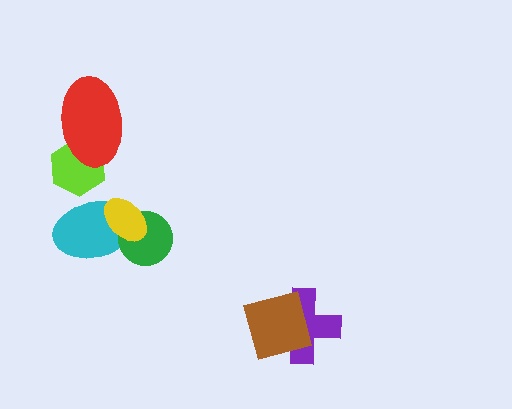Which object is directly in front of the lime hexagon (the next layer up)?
The cyan ellipse is directly in front of the lime hexagon.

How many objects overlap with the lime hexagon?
2 objects overlap with the lime hexagon.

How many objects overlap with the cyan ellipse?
3 objects overlap with the cyan ellipse.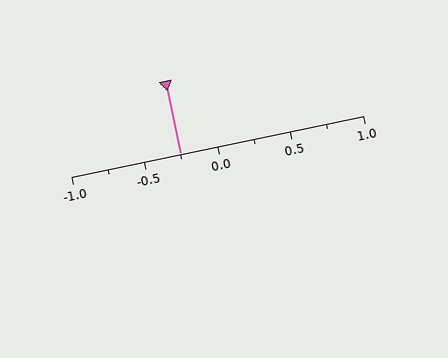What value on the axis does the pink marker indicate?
The marker indicates approximately -0.25.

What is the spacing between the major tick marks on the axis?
The major ticks are spaced 0.5 apart.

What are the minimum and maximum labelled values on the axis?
The axis runs from -1.0 to 1.0.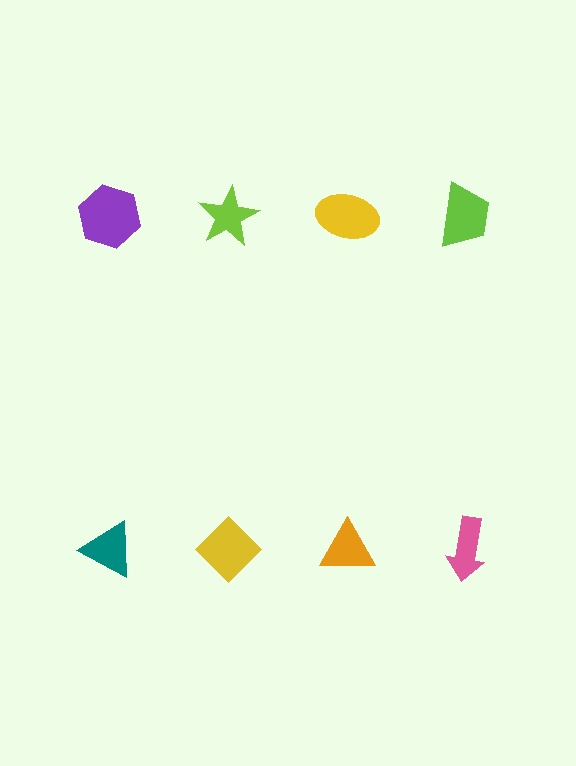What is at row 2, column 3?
An orange triangle.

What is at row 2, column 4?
A pink arrow.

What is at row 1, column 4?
A lime trapezoid.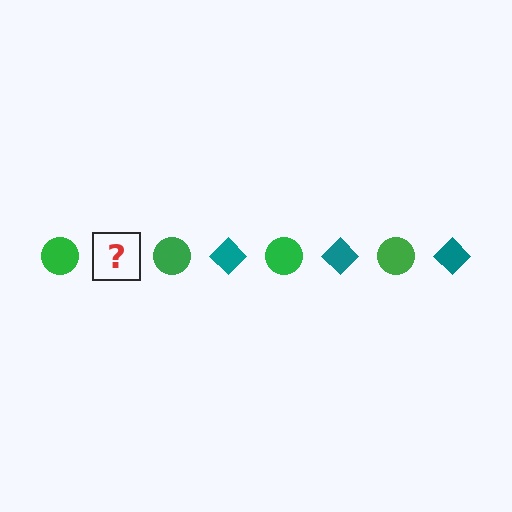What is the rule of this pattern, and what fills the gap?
The rule is that the pattern alternates between green circle and teal diamond. The gap should be filled with a teal diamond.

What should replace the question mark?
The question mark should be replaced with a teal diamond.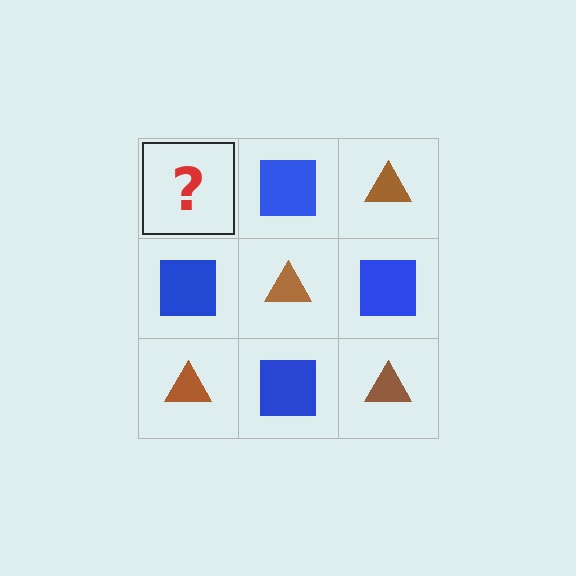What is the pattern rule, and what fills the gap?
The rule is that it alternates brown triangle and blue square in a checkerboard pattern. The gap should be filled with a brown triangle.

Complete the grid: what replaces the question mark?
The question mark should be replaced with a brown triangle.